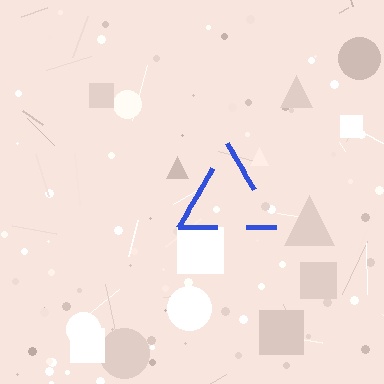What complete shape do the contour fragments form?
The contour fragments form a triangle.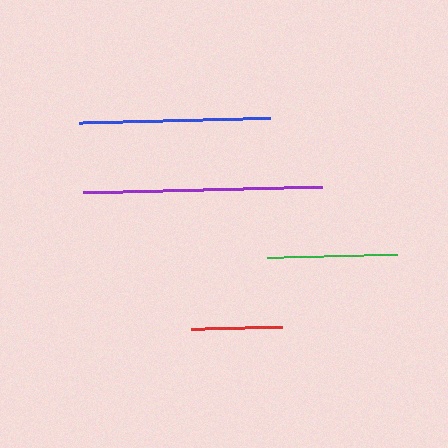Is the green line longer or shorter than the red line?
The green line is longer than the red line.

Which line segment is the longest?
The purple line is the longest at approximately 239 pixels.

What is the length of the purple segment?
The purple segment is approximately 239 pixels long.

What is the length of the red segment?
The red segment is approximately 92 pixels long.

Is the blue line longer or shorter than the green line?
The blue line is longer than the green line.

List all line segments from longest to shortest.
From longest to shortest: purple, blue, green, red.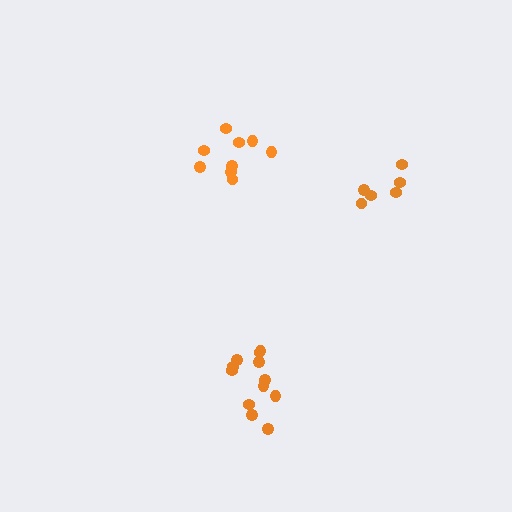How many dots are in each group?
Group 1: 9 dots, Group 2: 12 dots, Group 3: 6 dots (27 total).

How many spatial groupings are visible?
There are 3 spatial groupings.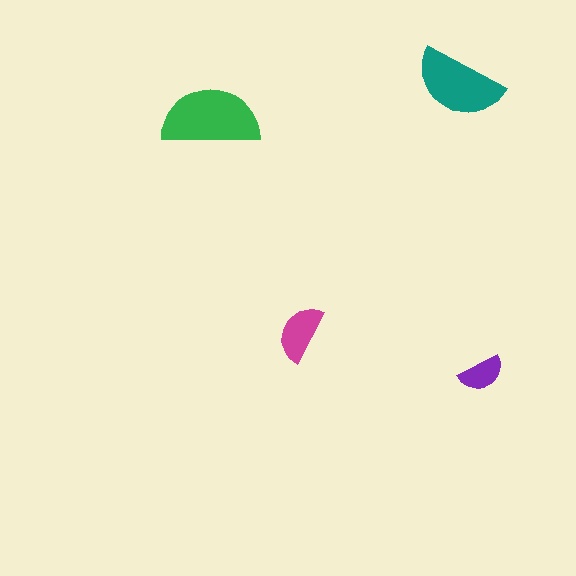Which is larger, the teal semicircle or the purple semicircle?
The teal one.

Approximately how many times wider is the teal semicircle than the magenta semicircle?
About 1.5 times wider.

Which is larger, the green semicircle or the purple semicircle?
The green one.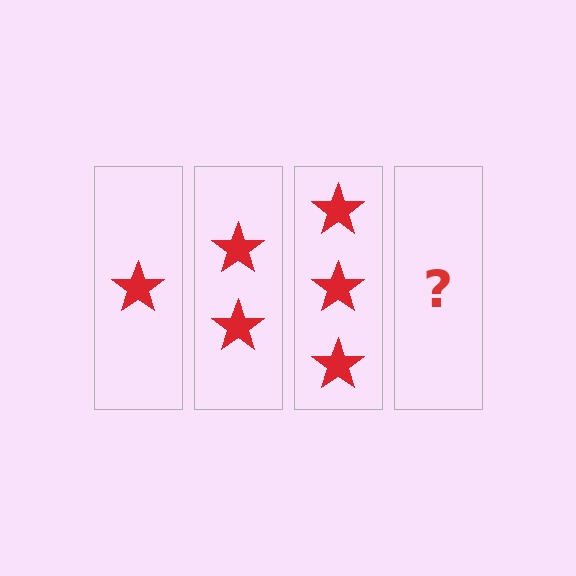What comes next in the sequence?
The next element should be 4 stars.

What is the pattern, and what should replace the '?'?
The pattern is that each step adds one more star. The '?' should be 4 stars.